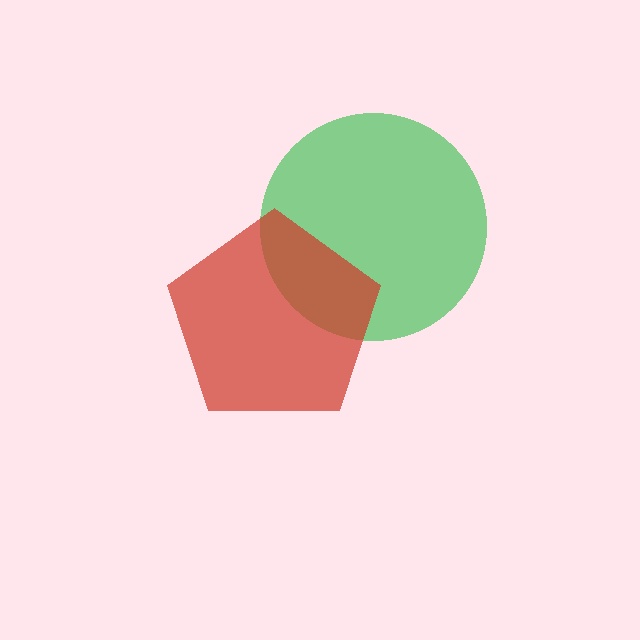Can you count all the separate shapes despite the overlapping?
Yes, there are 2 separate shapes.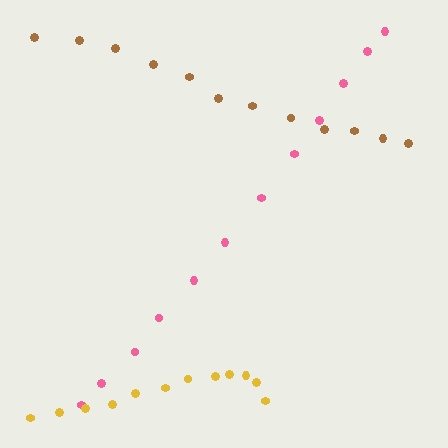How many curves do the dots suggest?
There are 3 distinct paths.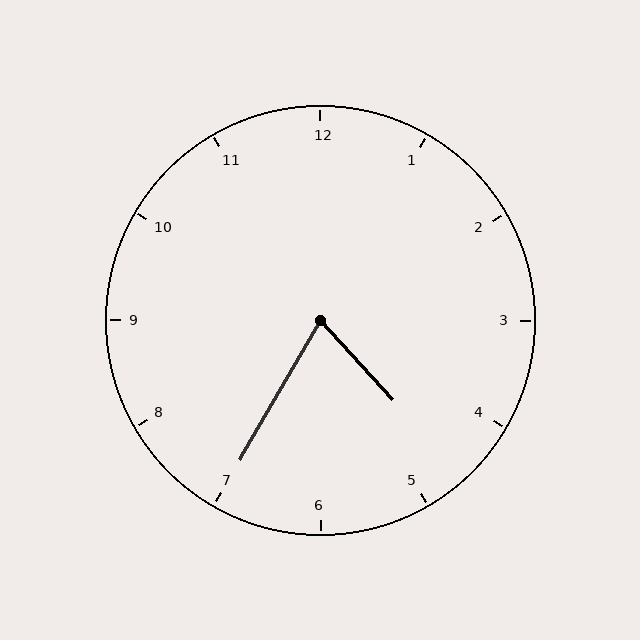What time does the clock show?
4:35.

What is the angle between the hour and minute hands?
Approximately 72 degrees.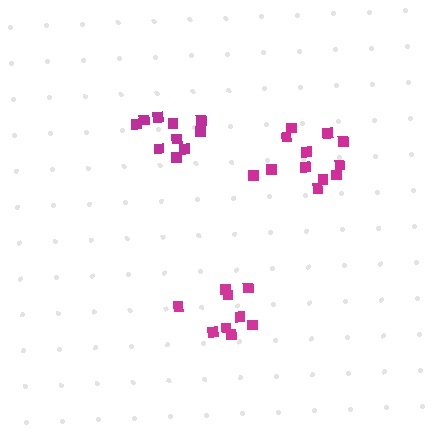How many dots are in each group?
Group 1: 9 dots, Group 2: 12 dots, Group 3: 10 dots (31 total).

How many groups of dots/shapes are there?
There are 3 groups.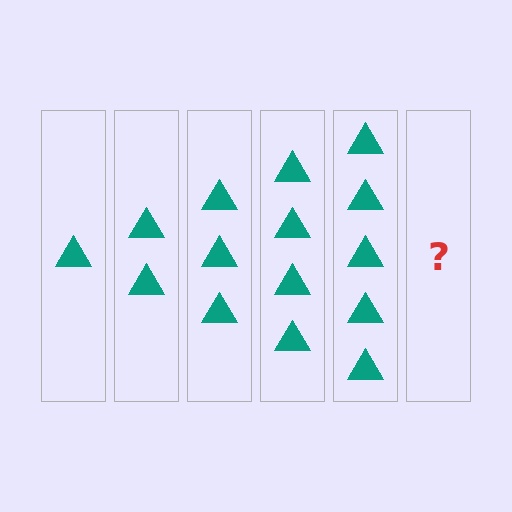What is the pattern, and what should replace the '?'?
The pattern is that each step adds one more triangle. The '?' should be 6 triangles.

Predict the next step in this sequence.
The next step is 6 triangles.